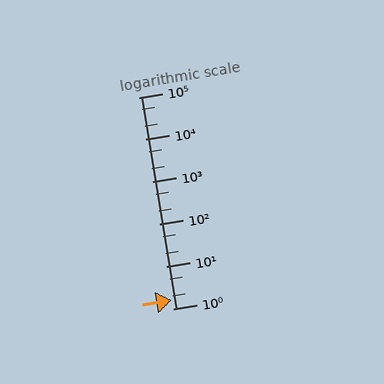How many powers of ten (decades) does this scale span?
The scale spans 5 decades, from 1 to 100000.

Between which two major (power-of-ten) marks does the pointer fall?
The pointer is between 1 and 10.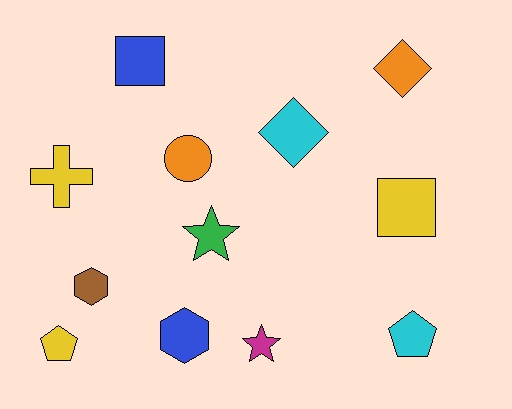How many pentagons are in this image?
There are 2 pentagons.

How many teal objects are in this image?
There are no teal objects.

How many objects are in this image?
There are 12 objects.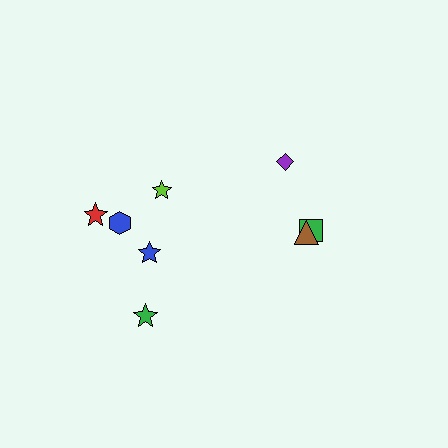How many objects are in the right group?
There are 3 objects.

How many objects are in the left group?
There are 5 objects.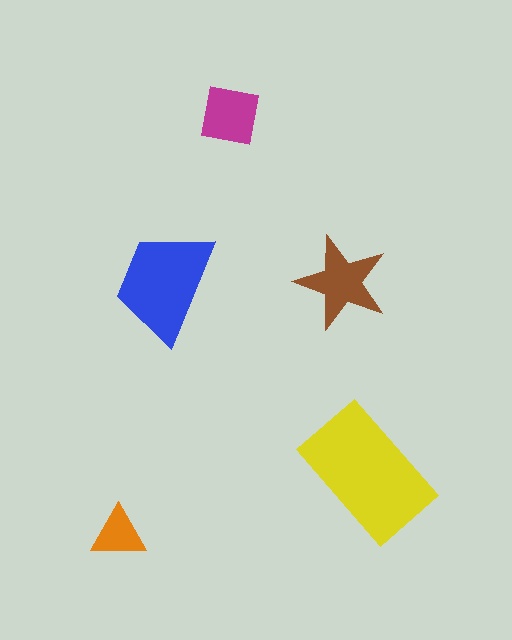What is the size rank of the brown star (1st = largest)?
3rd.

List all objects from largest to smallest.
The yellow rectangle, the blue trapezoid, the brown star, the magenta square, the orange triangle.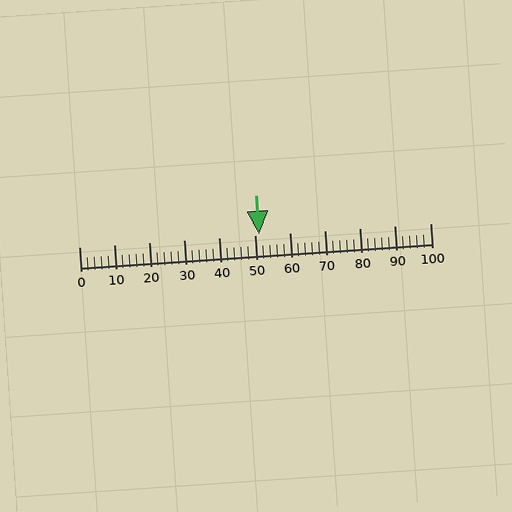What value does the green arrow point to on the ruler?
The green arrow points to approximately 51.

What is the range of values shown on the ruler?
The ruler shows values from 0 to 100.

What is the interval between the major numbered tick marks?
The major tick marks are spaced 10 units apart.